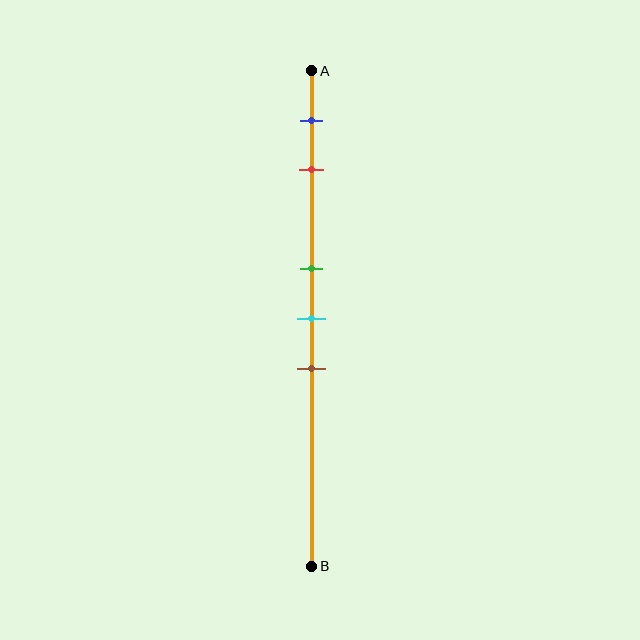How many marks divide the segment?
There are 5 marks dividing the segment.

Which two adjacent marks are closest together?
The green and cyan marks are the closest adjacent pair.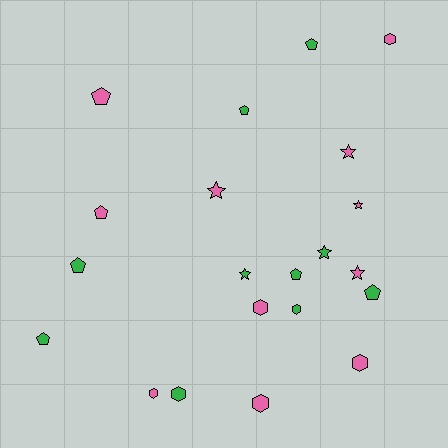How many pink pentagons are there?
There are 2 pink pentagons.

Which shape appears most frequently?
Pentagon, with 8 objects.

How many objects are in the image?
There are 21 objects.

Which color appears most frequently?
Pink, with 11 objects.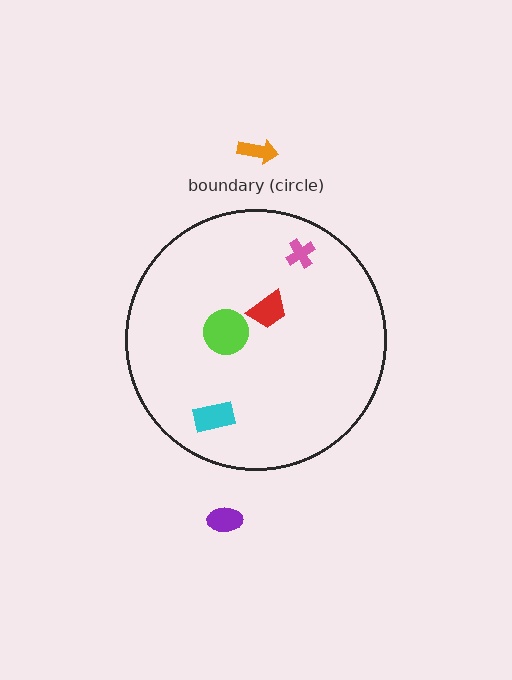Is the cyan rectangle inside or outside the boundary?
Inside.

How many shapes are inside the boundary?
4 inside, 2 outside.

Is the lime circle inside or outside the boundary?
Inside.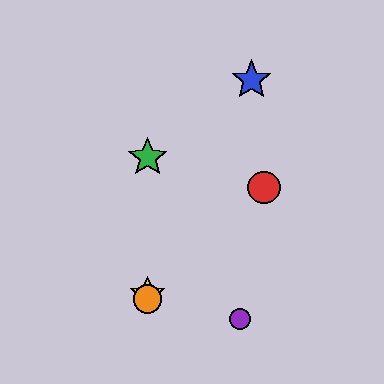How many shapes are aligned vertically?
3 shapes (the green star, the yellow star, the orange circle) are aligned vertically.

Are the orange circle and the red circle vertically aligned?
No, the orange circle is at x≈148 and the red circle is at x≈264.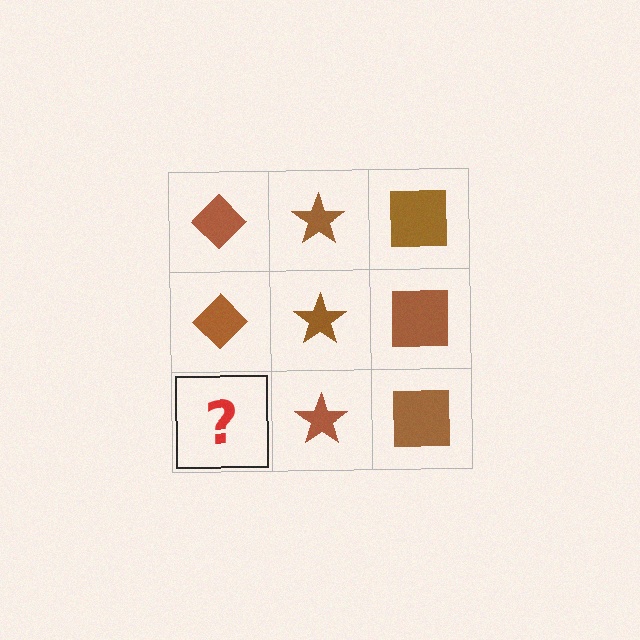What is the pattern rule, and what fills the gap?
The rule is that each column has a consistent shape. The gap should be filled with a brown diamond.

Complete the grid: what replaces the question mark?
The question mark should be replaced with a brown diamond.